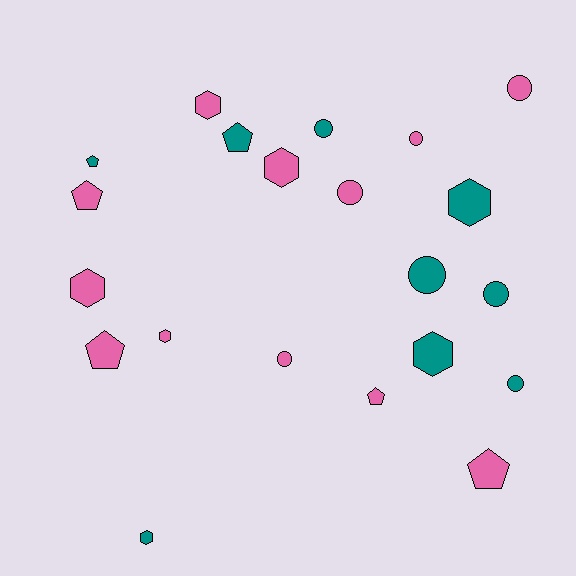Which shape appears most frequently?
Circle, with 8 objects.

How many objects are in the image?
There are 21 objects.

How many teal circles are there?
There are 4 teal circles.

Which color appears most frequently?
Pink, with 12 objects.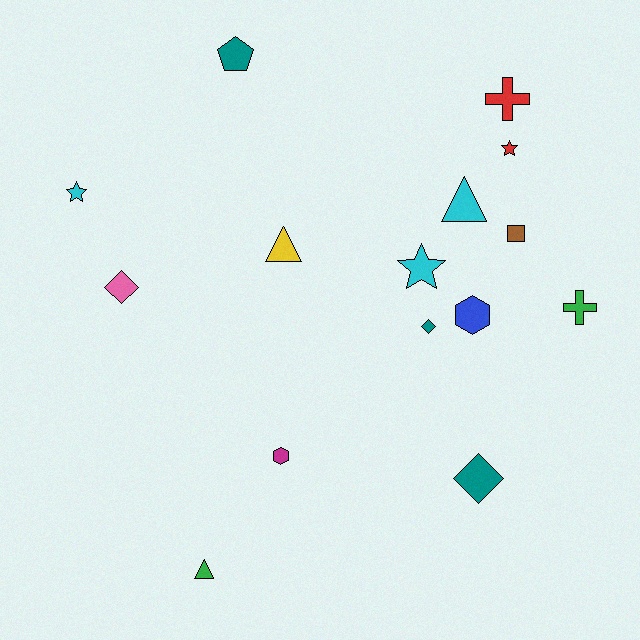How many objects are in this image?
There are 15 objects.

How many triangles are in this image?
There are 3 triangles.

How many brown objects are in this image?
There is 1 brown object.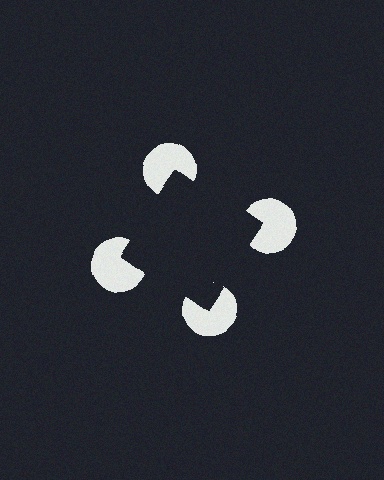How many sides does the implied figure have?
4 sides.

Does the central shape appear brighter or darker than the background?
It typically appears slightly darker than the background, even though no actual brightness change is drawn.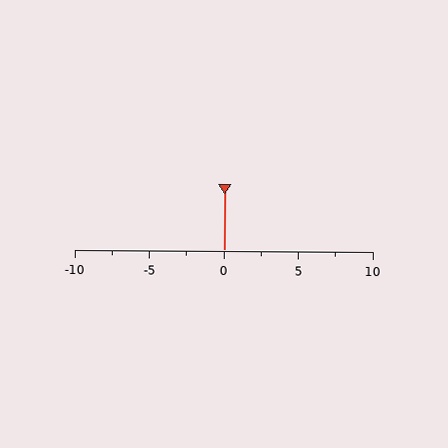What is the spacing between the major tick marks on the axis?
The major ticks are spaced 5 apart.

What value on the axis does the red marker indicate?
The marker indicates approximately 0.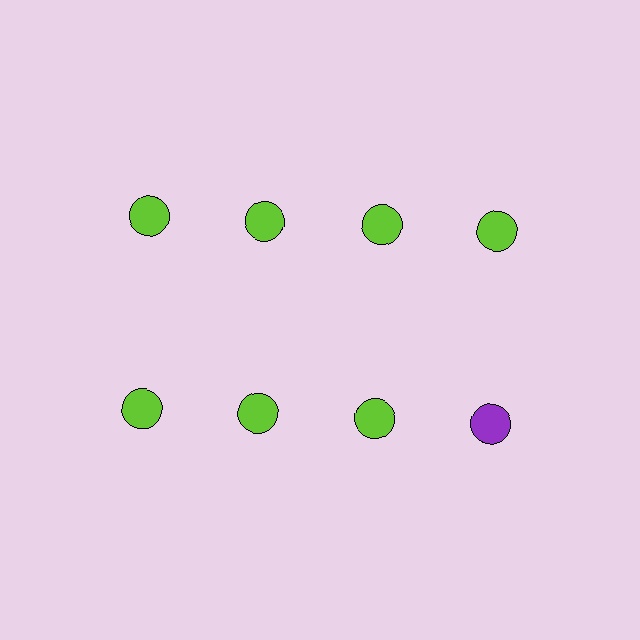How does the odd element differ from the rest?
It has a different color: purple instead of lime.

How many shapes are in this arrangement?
There are 8 shapes arranged in a grid pattern.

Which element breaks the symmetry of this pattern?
The purple circle in the second row, second from right column breaks the symmetry. All other shapes are lime circles.